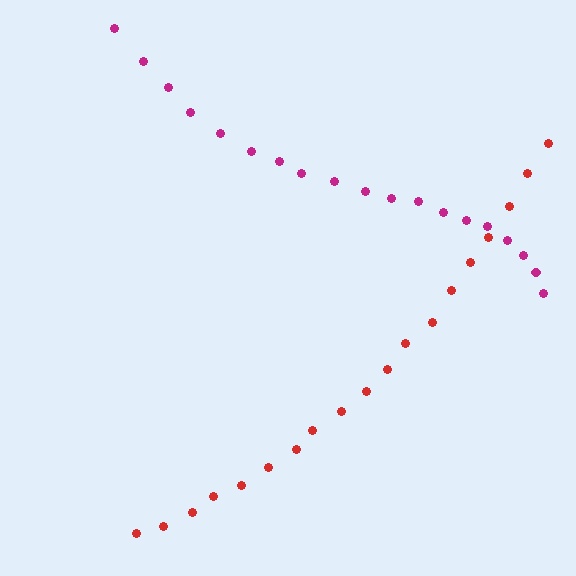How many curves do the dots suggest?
There are 2 distinct paths.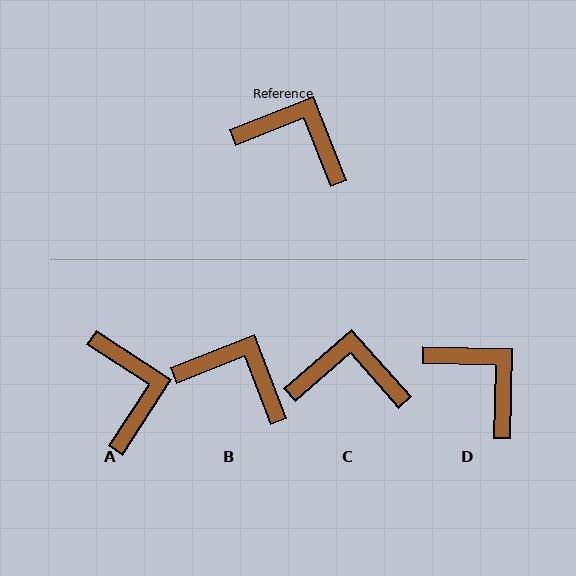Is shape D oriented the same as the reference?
No, it is off by about 22 degrees.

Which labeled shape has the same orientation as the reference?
B.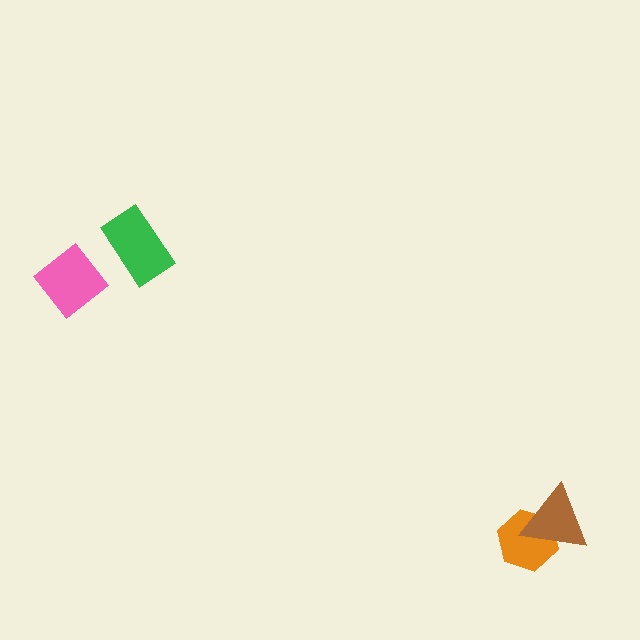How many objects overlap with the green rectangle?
0 objects overlap with the green rectangle.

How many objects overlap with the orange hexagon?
1 object overlaps with the orange hexagon.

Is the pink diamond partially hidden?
No, no other shape covers it.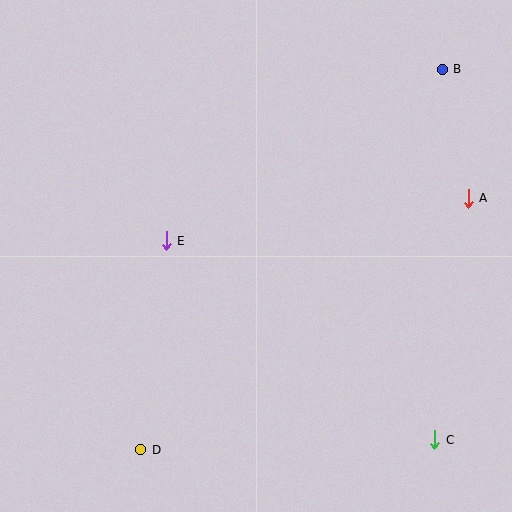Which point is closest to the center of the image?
Point E at (166, 241) is closest to the center.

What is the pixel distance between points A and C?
The distance between A and C is 244 pixels.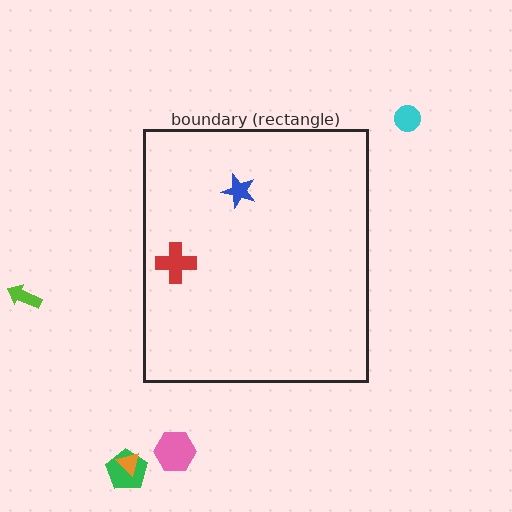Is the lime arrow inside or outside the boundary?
Outside.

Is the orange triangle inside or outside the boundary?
Outside.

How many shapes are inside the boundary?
2 inside, 5 outside.